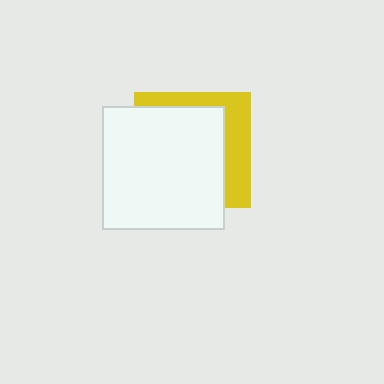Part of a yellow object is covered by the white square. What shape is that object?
It is a square.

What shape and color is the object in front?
The object in front is a white square.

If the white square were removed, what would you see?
You would see the complete yellow square.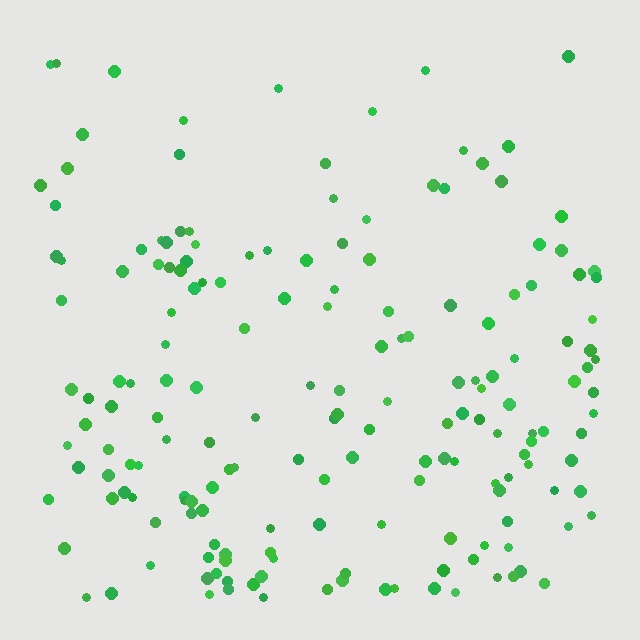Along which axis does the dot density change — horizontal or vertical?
Vertical.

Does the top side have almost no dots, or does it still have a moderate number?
Still a moderate number, just noticeably fewer than the bottom.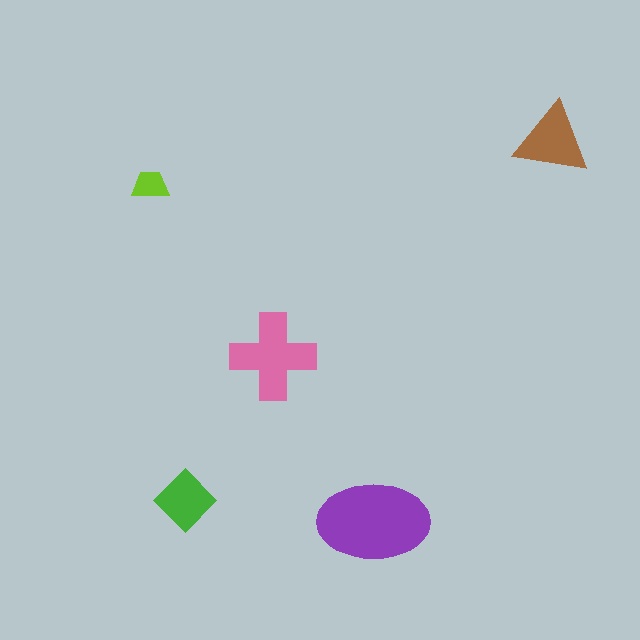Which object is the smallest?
The lime trapezoid.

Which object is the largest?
The purple ellipse.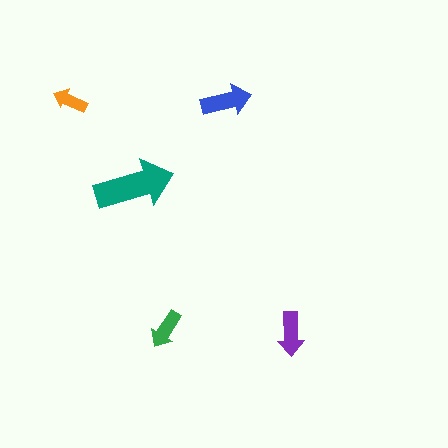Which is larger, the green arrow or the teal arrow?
The teal one.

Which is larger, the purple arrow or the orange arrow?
The purple one.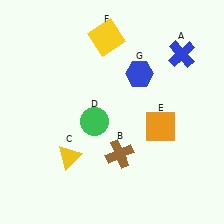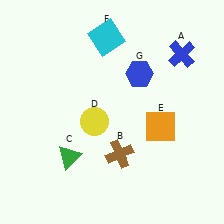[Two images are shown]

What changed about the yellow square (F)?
In Image 1, F is yellow. In Image 2, it changed to cyan.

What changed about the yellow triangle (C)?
In Image 1, C is yellow. In Image 2, it changed to green.